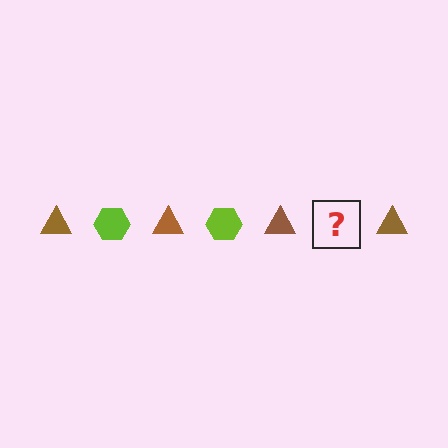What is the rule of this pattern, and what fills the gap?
The rule is that the pattern alternates between brown triangle and lime hexagon. The gap should be filled with a lime hexagon.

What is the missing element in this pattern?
The missing element is a lime hexagon.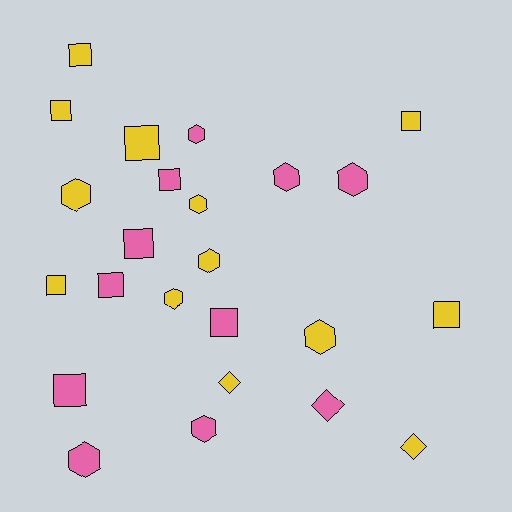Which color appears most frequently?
Yellow, with 13 objects.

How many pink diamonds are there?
There is 1 pink diamond.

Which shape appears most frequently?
Square, with 11 objects.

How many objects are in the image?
There are 24 objects.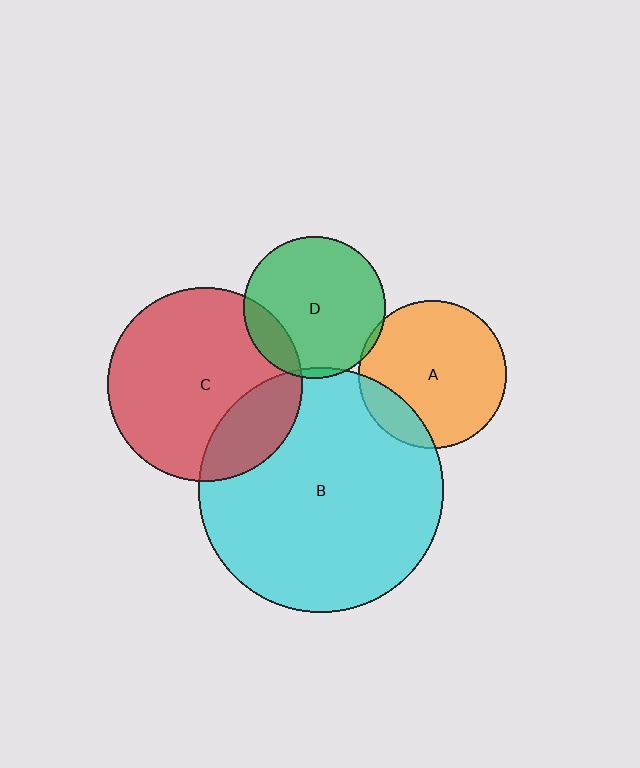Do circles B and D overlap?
Yes.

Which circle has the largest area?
Circle B (cyan).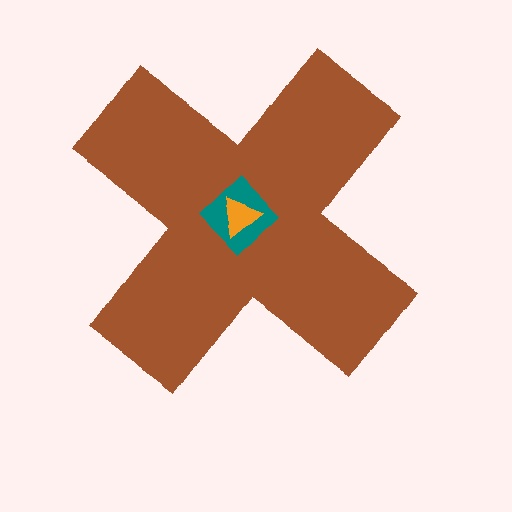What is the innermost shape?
The orange triangle.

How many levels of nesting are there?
3.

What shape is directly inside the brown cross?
The teal diamond.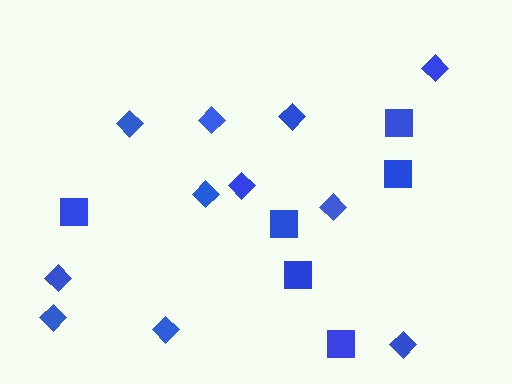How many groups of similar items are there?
There are 2 groups: one group of diamonds (11) and one group of squares (6).